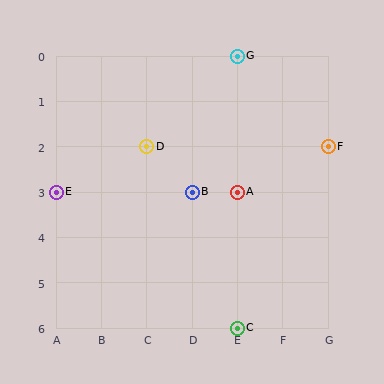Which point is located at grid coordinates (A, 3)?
Point E is at (A, 3).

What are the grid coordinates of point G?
Point G is at grid coordinates (E, 0).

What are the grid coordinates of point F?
Point F is at grid coordinates (G, 2).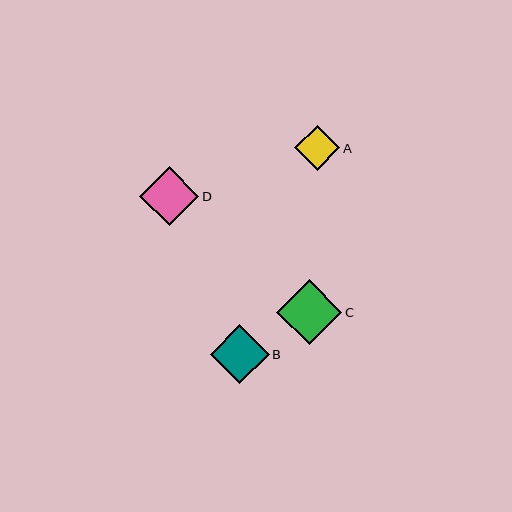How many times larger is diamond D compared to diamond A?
Diamond D is approximately 1.3 times the size of diamond A.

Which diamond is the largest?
Diamond C is the largest with a size of approximately 65 pixels.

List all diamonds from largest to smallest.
From largest to smallest: C, D, B, A.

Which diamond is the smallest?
Diamond A is the smallest with a size of approximately 45 pixels.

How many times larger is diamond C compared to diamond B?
Diamond C is approximately 1.1 times the size of diamond B.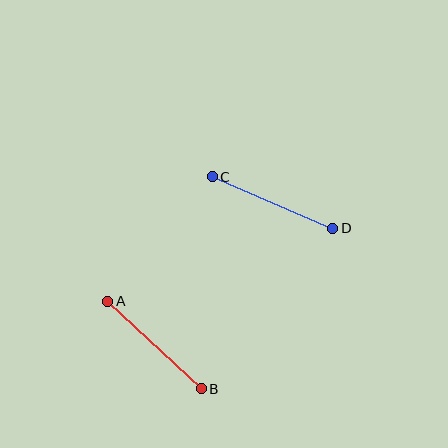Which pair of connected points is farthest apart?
Points C and D are farthest apart.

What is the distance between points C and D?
The distance is approximately 131 pixels.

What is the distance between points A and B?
The distance is approximately 128 pixels.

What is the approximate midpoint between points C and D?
The midpoint is at approximately (272, 202) pixels.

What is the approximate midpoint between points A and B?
The midpoint is at approximately (155, 345) pixels.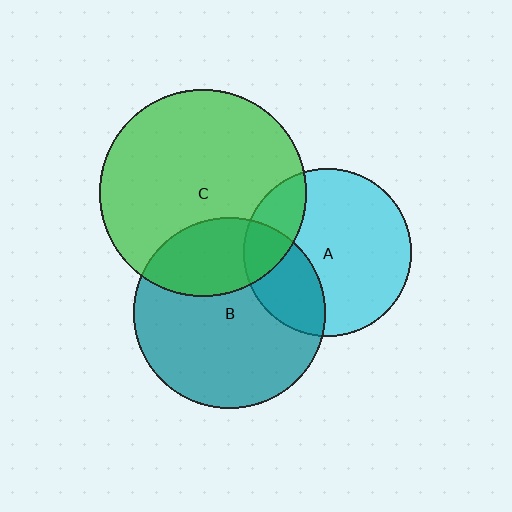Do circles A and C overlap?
Yes.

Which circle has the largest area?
Circle C (green).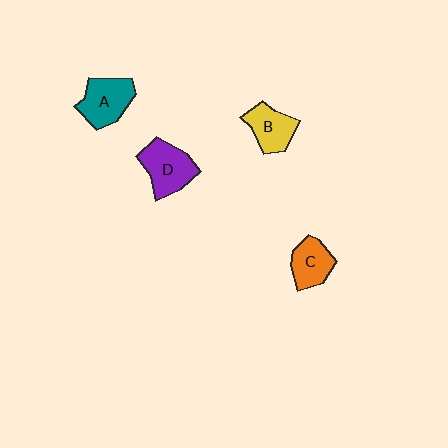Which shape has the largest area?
Shape D (purple).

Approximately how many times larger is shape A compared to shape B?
Approximately 1.2 times.